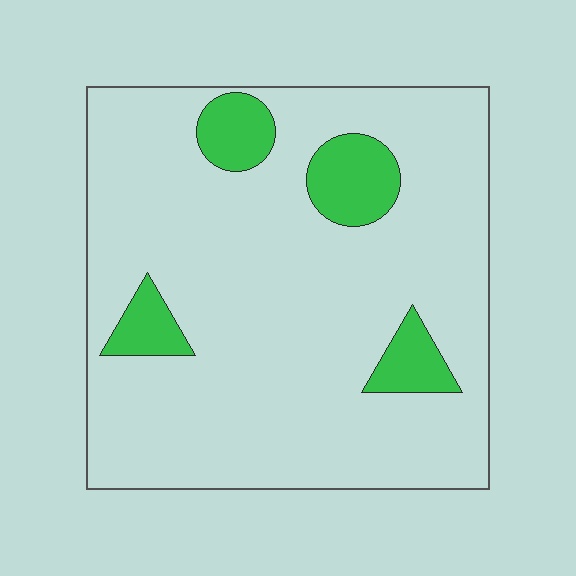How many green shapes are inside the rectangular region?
4.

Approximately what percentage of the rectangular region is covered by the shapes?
Approximately 15%.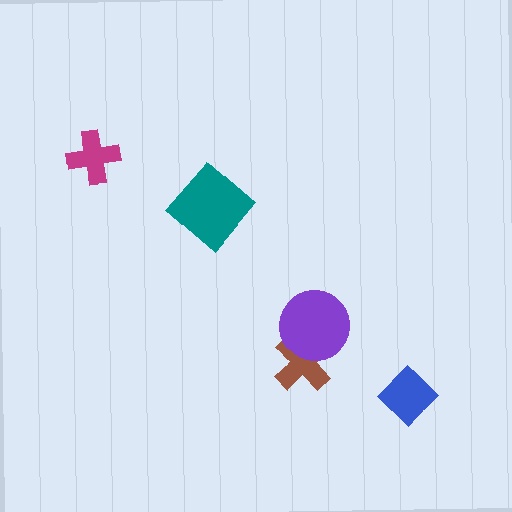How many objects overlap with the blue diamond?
0 objects overlap with the blue diamond.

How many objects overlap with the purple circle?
1 object overlaps with the purple circle.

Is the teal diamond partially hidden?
No, no other shape covers it.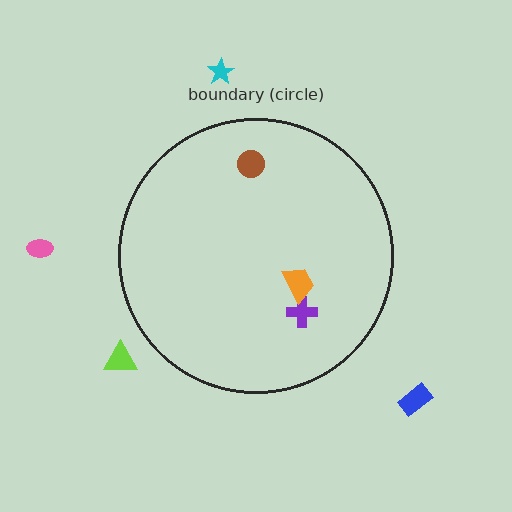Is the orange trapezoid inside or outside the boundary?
Inside.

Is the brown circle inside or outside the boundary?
Inside.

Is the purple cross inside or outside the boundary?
Inside.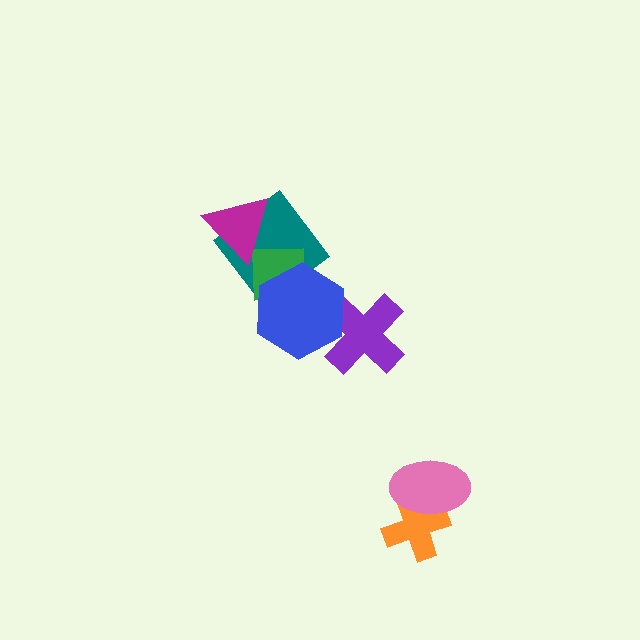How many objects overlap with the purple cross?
1 object overlaps with the purple cross.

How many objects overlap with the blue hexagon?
3 objects overlap with the blue hexagon.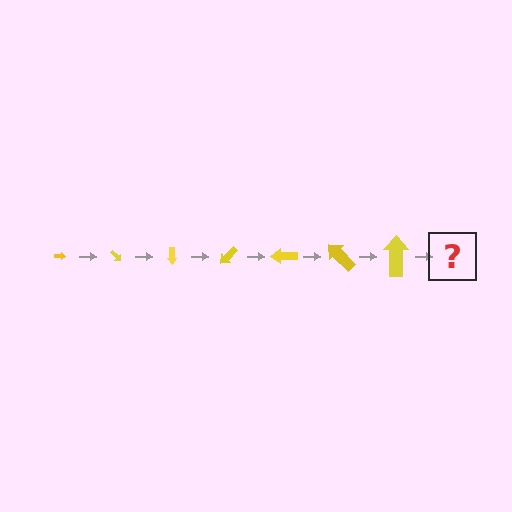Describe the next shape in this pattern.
It should be an arrow, larger than the previous one and rotated 315 degrees from the start.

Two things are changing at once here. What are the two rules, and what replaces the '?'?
The two rules are that the arrow grows larger each step and it rotates 45 degrees each step. The '?' should be an arrow, larger than the previous one and rotated 315 degrees from the start.